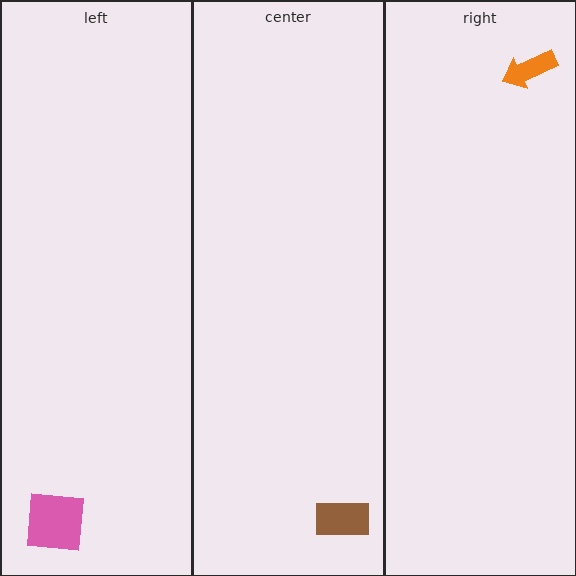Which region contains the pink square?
The left region.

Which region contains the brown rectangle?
The center region.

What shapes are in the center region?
The brown rectangle.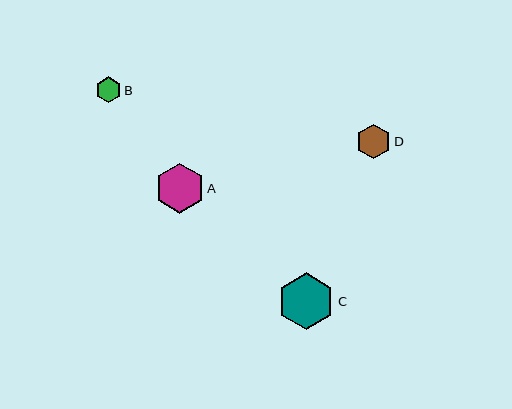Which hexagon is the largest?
Hexagon C is the largest with a size of approximately 57 pixels.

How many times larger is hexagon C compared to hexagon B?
Hexagon C is approximately 2.2 times the size of hexagon B.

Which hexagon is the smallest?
Hexagon B is the smallest with a size of approximately 26 pixels.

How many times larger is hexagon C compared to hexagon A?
Hexagon C is approximately 1.2 times the size of hexagon A.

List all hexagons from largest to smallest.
From largest to smallest: C, A, D, B.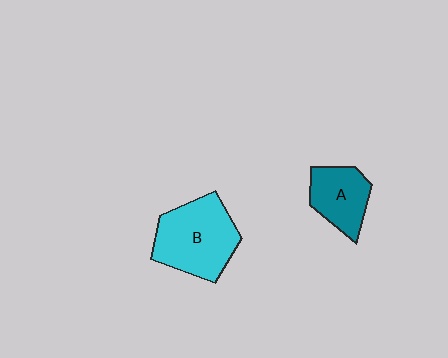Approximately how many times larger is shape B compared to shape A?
Approximately 1.6 times.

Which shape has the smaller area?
Shape A (teal).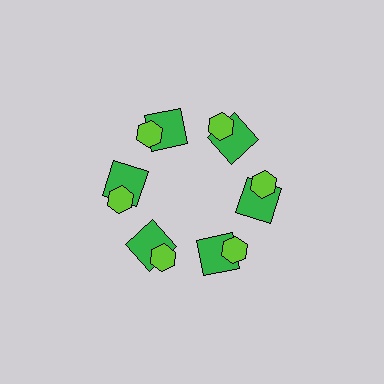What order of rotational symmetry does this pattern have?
This pattern has 6-fold rotational symmetry.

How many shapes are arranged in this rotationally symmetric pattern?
There are 12 shapes, arranged in 6 groups of 2.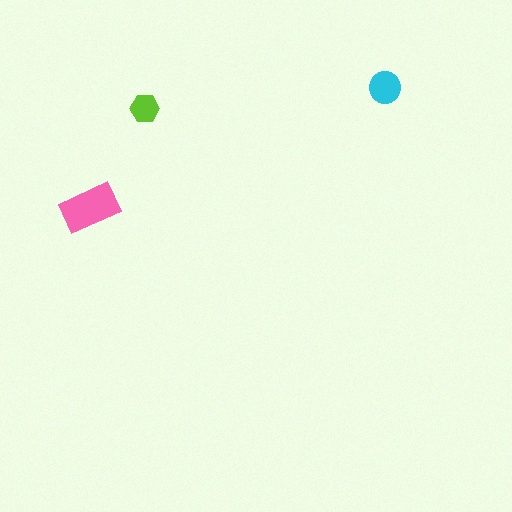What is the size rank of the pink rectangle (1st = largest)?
1st.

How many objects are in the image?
There are 3 objects in the image.